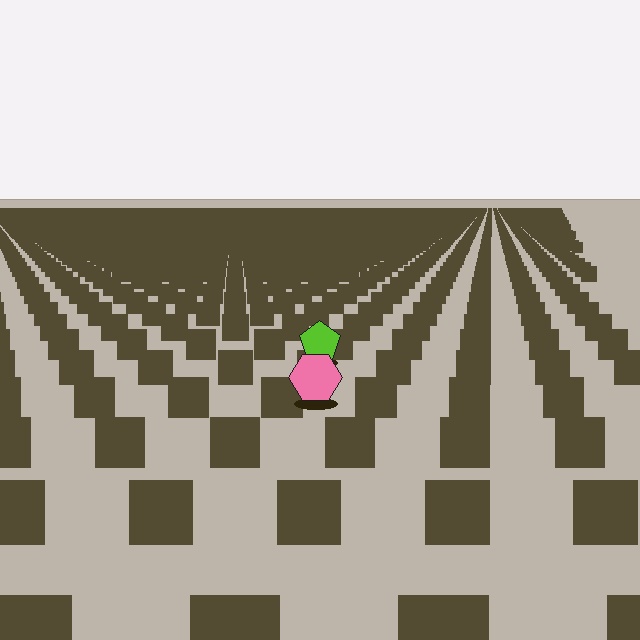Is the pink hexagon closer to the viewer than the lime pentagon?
Yes. The pink hexagon is closer — you can tell from the texture gradient: the ground texture is coarser near it.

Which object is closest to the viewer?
The pink hexagon is closest. The texture marks near it are larger and more spread out.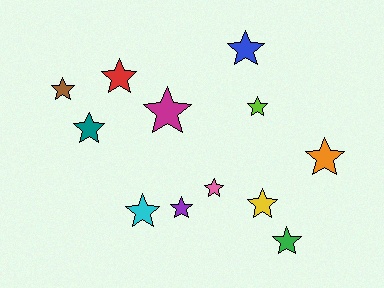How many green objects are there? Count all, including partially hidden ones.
There is 1 green object.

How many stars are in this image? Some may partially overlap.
There are 12 stars.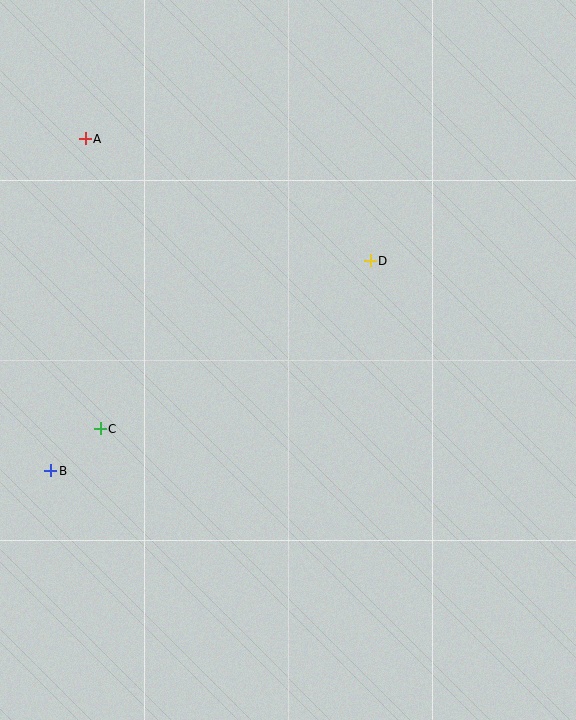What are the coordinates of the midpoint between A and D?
The midpoint between A and D is at (228, 200).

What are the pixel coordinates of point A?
Point A is at (85, 139).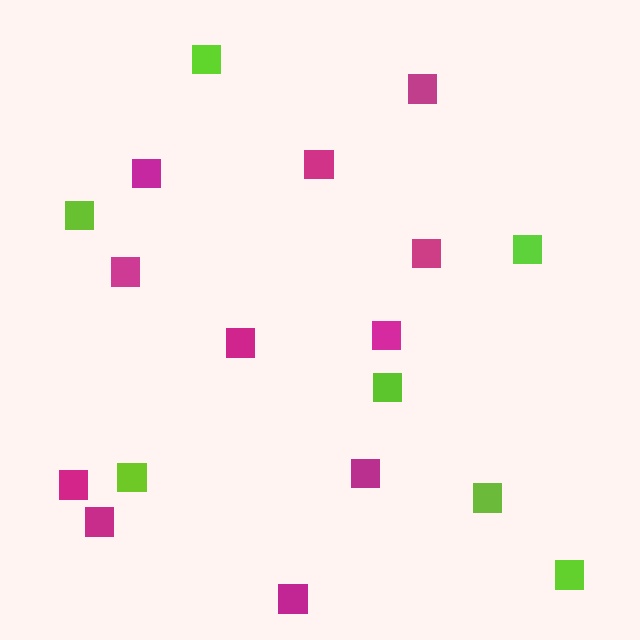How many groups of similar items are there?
There are 2 groups: one group of magenta squares (11) and one group of lime squares (7).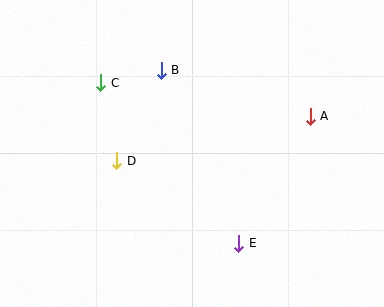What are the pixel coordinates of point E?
Point E is at (239, 243).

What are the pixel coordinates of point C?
Point C is at (101, 83).